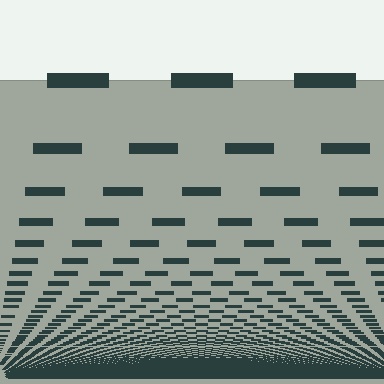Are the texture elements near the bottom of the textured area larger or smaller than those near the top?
Smaller. The gradient is inverted — elements near the bottom are smaller and denser.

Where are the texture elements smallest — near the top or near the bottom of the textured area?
Near the bottom.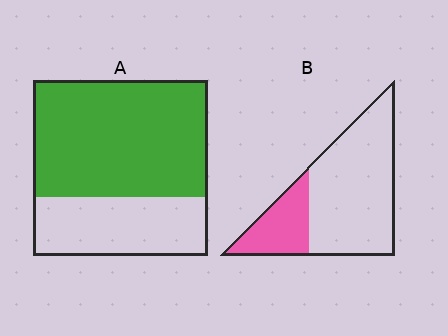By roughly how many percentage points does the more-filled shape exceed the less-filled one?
By roughly 40 percentage points (A over B).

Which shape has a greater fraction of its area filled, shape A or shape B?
Shape A.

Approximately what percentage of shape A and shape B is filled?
A is approximately 65% and B is approximately 25%.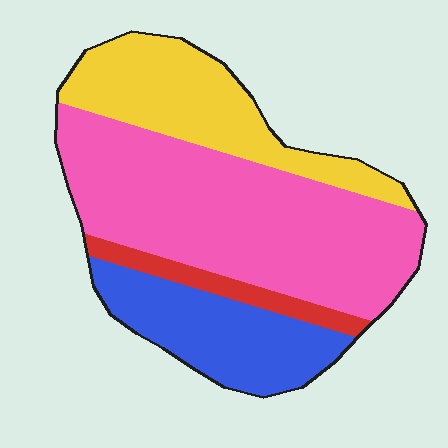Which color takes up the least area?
Red, at roughly 5%.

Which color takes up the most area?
Pink, at roughly 50%.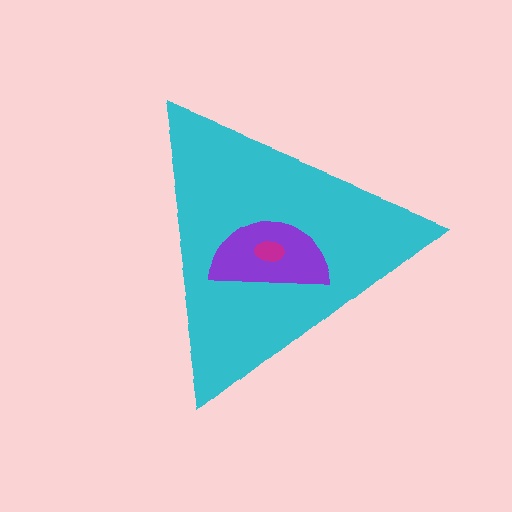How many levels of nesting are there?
3.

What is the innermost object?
The magenta ellipse.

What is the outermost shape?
The cyan triangle.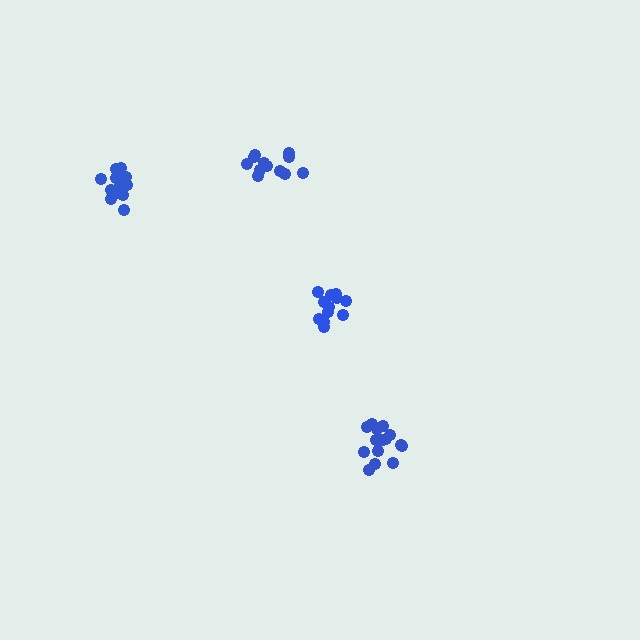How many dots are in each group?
Group 1: 12 dots, Group 2: 12 dots, Group 3: 16 dots, Group 4: 12 dots (52 total).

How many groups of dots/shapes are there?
There are 4 groups.